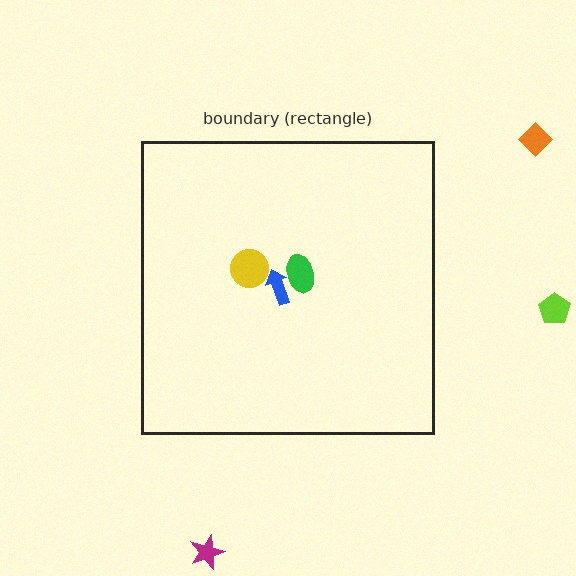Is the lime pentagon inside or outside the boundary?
Outside.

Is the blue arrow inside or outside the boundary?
Inside.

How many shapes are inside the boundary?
3 inside, 3 outside.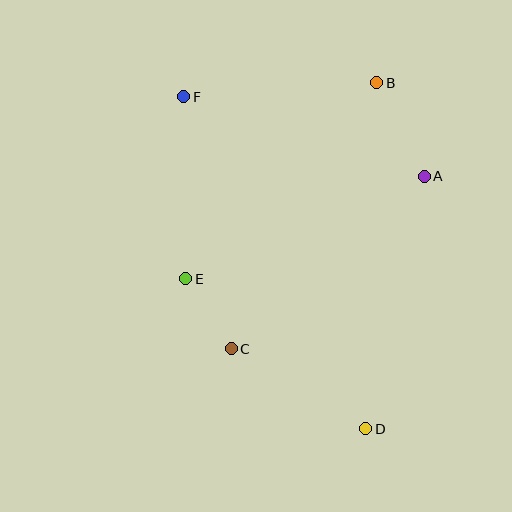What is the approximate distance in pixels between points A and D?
The distance between A and D is approximately 259 pixels.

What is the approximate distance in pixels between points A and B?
The distance between A and B is approximately 105 pixels.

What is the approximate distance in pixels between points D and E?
The distance between D and E is approximately 234 pixels.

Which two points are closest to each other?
Points C and E are closest to each other.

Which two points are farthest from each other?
Points D and F are farthest from each other.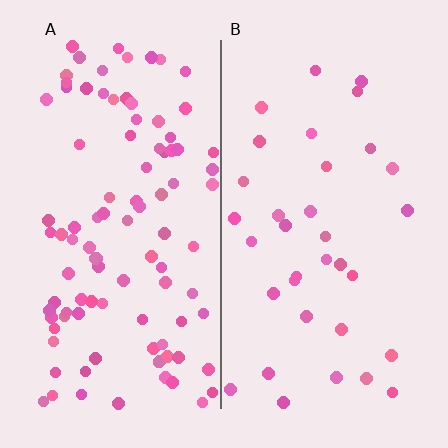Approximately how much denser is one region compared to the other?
Approximately 2.9× — region A over region B.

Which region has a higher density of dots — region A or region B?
A (the left).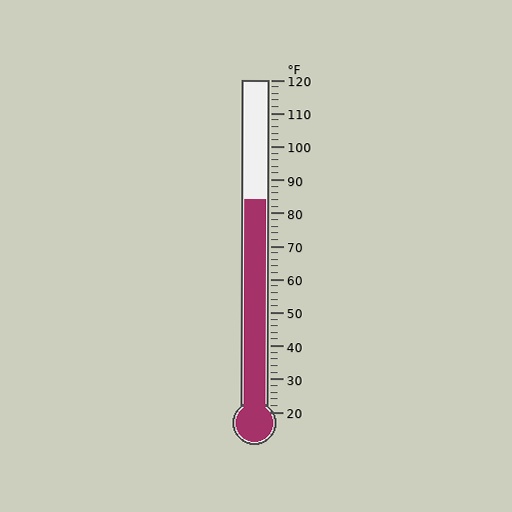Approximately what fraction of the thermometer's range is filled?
The thermometer is filled to approximately 65% of its range.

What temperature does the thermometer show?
The thermometer shows approximately 84°F.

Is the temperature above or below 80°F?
The temperature is above 80°F.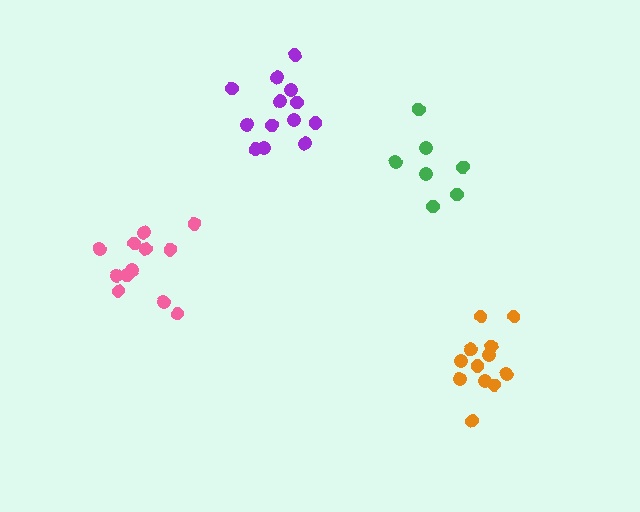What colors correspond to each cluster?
The clusters are colored: purple, green, orange, pink.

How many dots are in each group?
Group 1: 13 dots, Group 2: 7 dots, Group 3: 12 dots, Group 4: 12 dots (44 total).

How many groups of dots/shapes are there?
There are 4 groups.